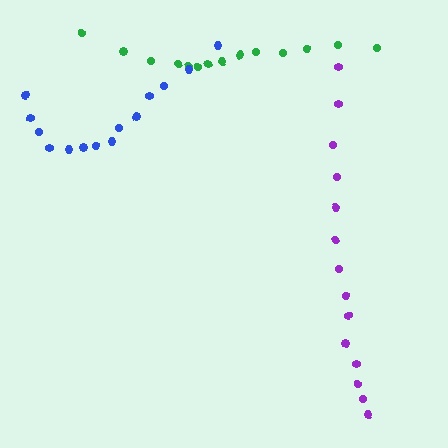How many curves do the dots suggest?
There are 3 distinct paths.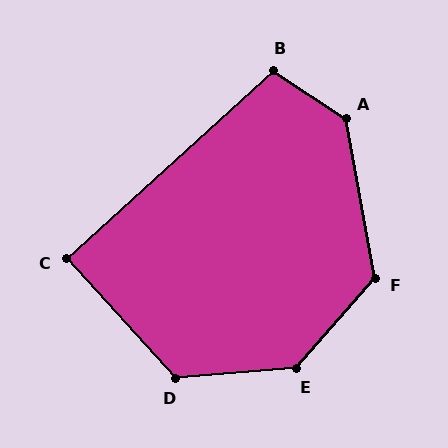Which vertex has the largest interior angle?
E, at approximately 136 degrees.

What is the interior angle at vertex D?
Approximately 128 degrees (obtuse).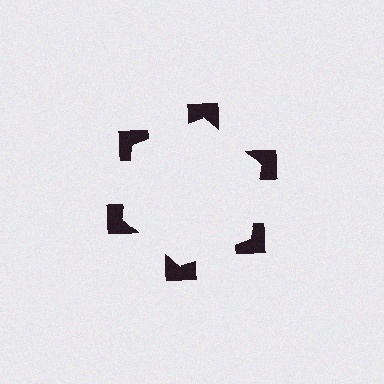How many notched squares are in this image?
There are 6 — one at each vertex of the illusory hexagon.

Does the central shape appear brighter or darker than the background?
It typically appears slightly brighter than the background, even though no actual brightness change is drawn.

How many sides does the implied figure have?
6 sides.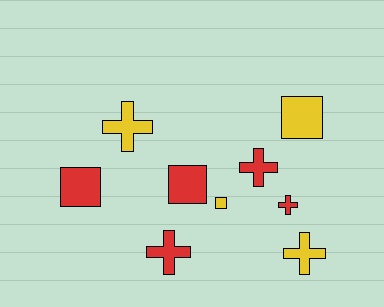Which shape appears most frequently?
Cross, with 5 objects.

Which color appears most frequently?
Red, with 5 objects.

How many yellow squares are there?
There are 2 yellow squares.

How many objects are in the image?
There are 9 objects.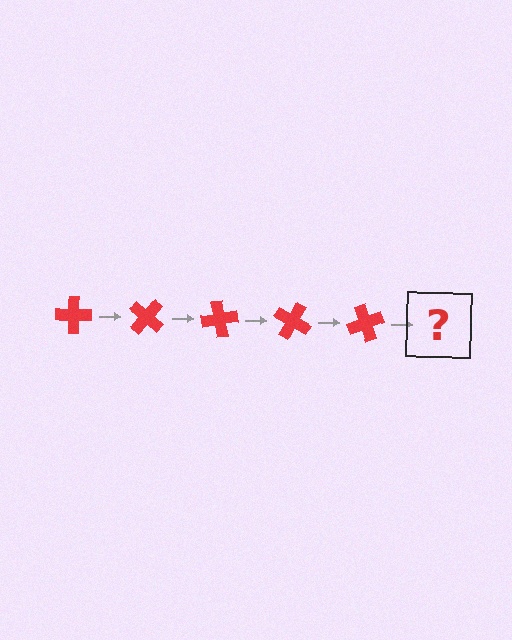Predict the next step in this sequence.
The next step is a red cross rotated 200 degrees.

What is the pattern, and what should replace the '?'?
The pattern is that the cross rotates 40 degrees each step. The '?' should be a red cross rotated 200 degrees.